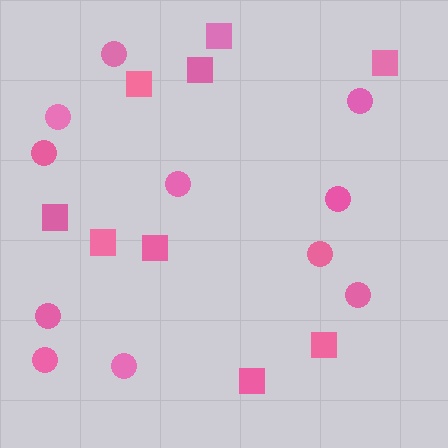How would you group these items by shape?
There are 2 groups: one group of circles (11) and one group of squares (9).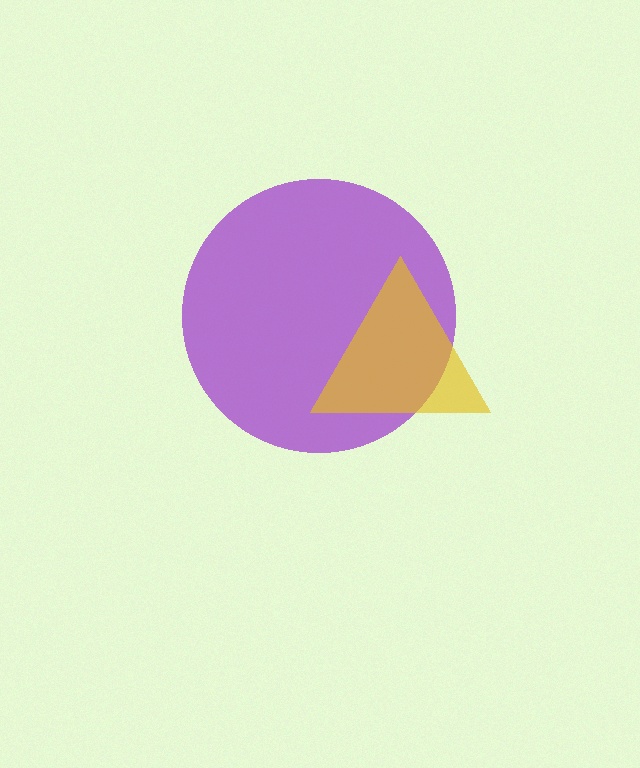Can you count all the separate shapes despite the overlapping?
Yes, there are 2 separate shapes.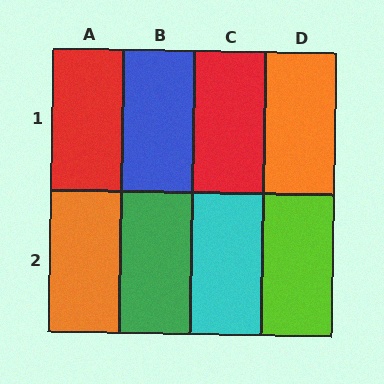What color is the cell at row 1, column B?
Blue.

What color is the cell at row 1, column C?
Red.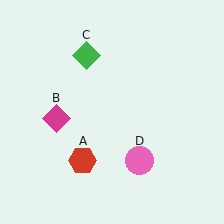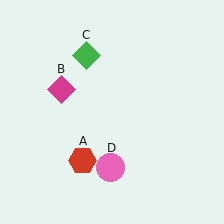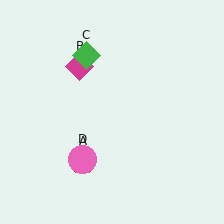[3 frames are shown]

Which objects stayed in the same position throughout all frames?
Red hexagon (object A) and green diamond (object C) remained stationary.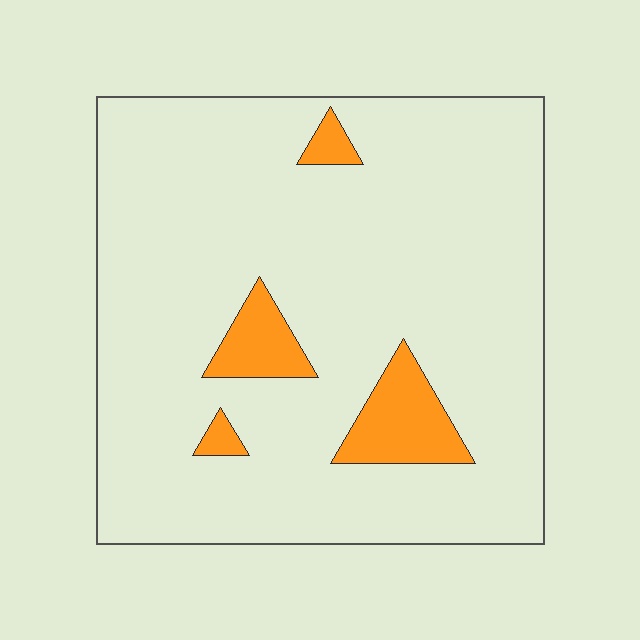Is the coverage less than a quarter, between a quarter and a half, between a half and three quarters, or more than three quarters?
Less than a quarter.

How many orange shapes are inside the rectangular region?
4.